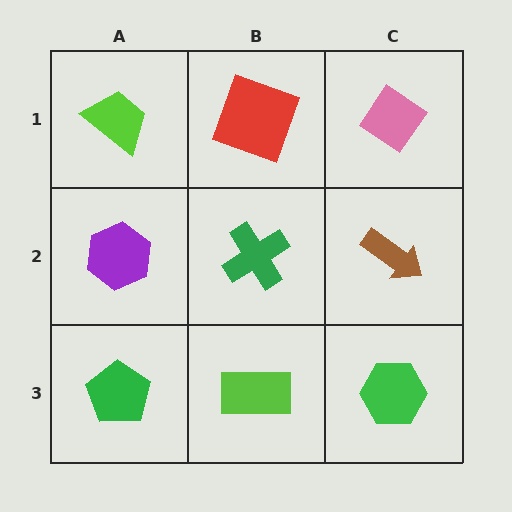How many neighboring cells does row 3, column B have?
3.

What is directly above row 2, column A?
A lime trapezoid.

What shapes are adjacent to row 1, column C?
A brown arrow (row 2, column C), a red square (row 1, column B).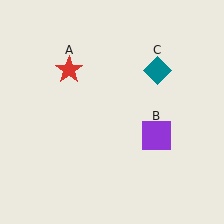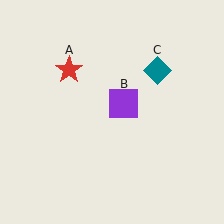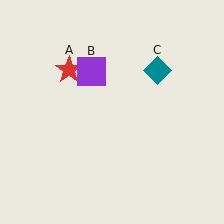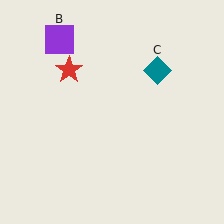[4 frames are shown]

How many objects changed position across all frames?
1 object changed position: purple square (object B).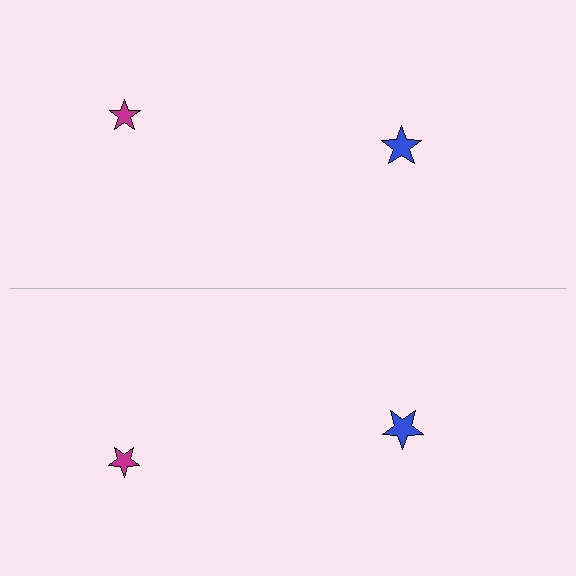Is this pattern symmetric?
Yes, this pattern has bilateral (reflection) symmetry.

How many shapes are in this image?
There are 4 shapes in this image.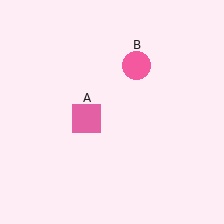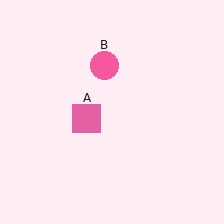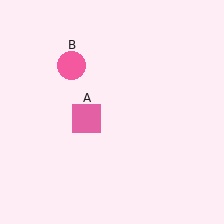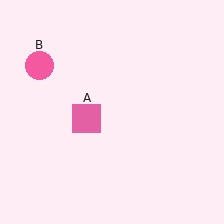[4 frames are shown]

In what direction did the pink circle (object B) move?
The pink circle (object B) moved left.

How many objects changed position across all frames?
1 object changed position: pink circle (object B).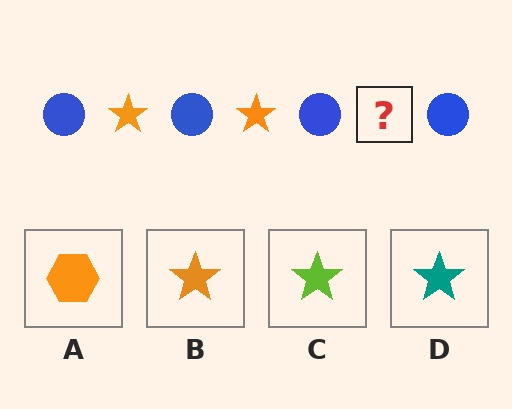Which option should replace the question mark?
Option B.